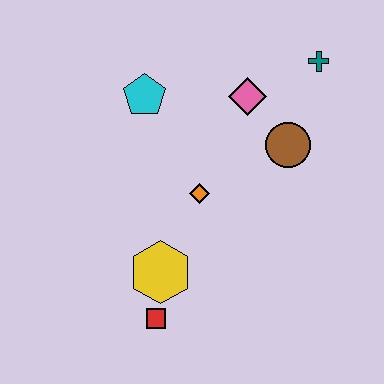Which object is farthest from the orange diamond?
The teal cross is farthest from the orange diamond.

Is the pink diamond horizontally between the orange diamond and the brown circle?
Yes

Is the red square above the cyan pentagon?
No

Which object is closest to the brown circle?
The pink diamond is closest to the brown circle.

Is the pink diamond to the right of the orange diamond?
Yes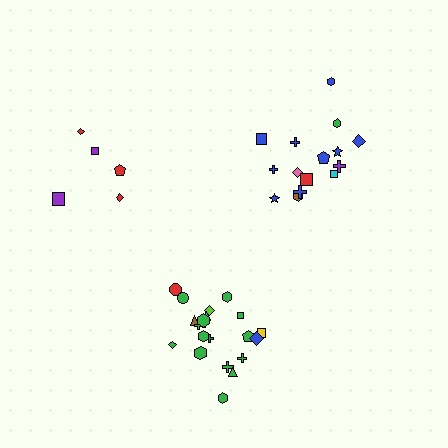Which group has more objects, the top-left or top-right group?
The top-right group.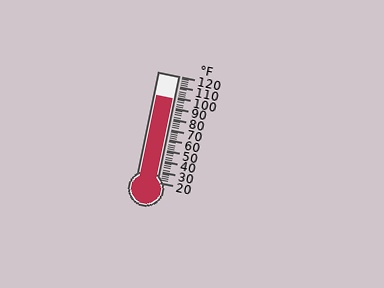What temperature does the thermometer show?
The thermometer shows approximately 98°F.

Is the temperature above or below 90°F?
The temperature is above 90°F.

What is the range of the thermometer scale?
The thermometer scale ranges from 20°F to 120°F.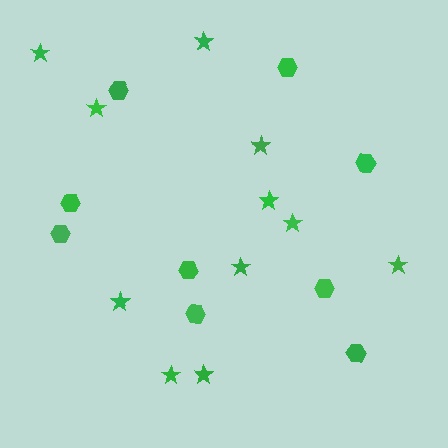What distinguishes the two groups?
There are 2 groups: one group of hexagons (9) and one group of stars (11).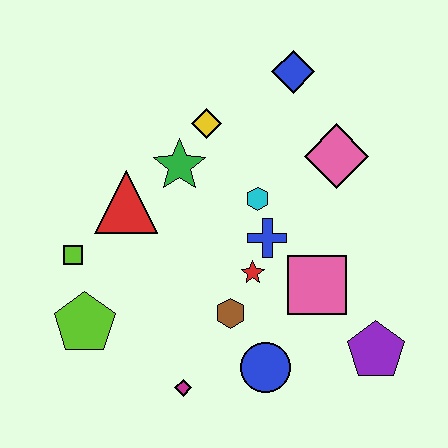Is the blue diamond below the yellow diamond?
No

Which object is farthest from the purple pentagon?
The lime square is farthest from the purple pentagon.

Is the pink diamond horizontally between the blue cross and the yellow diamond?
No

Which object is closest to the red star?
The blue cross is closest to the red star.